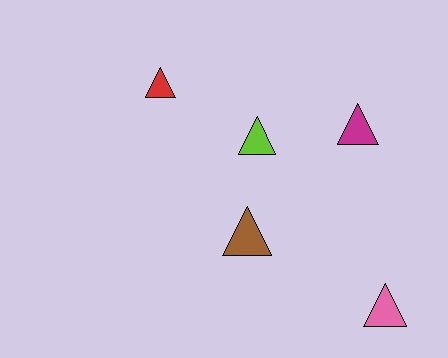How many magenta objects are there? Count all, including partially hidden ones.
There is 1 magenta object.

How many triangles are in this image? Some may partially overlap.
There are 5 triangles.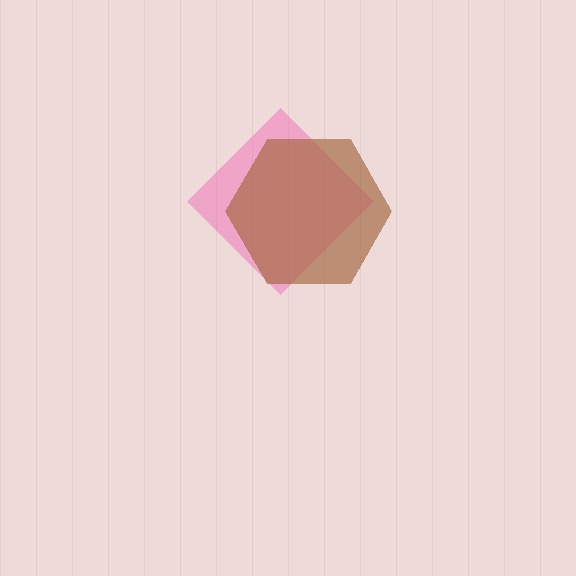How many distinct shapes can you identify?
There are 2 distinct shapes: a pink diamond, a brown hexagon.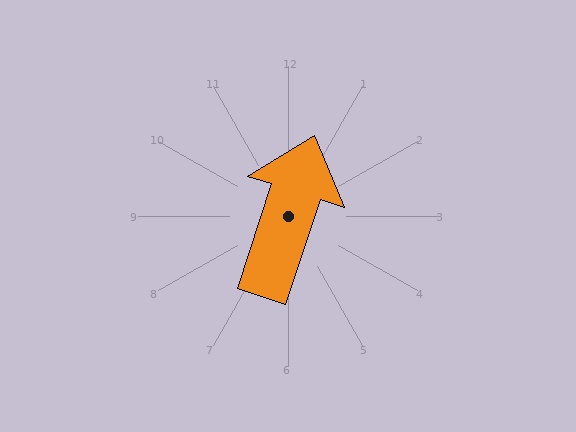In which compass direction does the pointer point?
North.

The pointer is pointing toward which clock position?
Roughly 1 o'clock.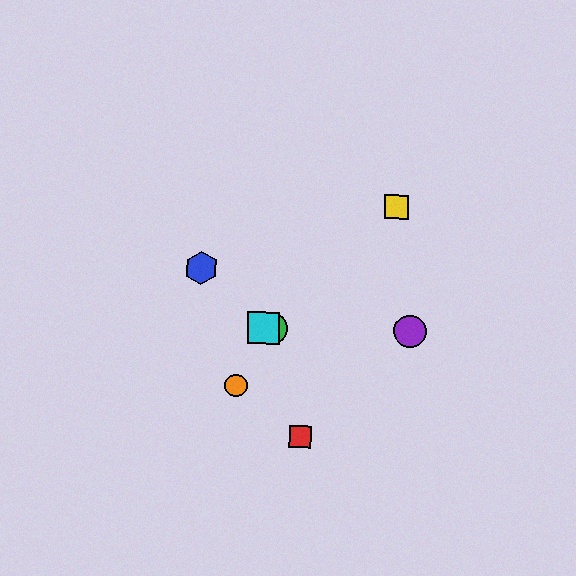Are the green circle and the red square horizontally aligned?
No, the green circle is at y≈328 and the red square is at y≈437.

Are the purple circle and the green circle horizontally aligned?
Yes, both are at y≈331.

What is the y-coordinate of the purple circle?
The purple circle is at y≈331.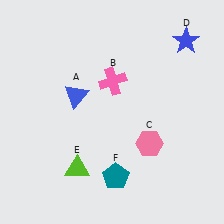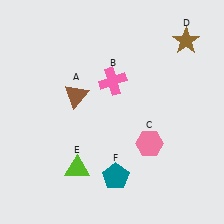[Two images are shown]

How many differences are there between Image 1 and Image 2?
There are 2 differences between the two images.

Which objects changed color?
A changed from blue to brown. D changed from blue to brown.